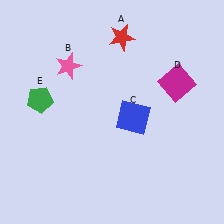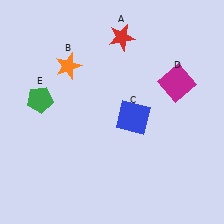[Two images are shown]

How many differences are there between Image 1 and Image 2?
There is 1 difference between the two images.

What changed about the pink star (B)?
In Image 1, B is pink. In Image 2, it changed to orange.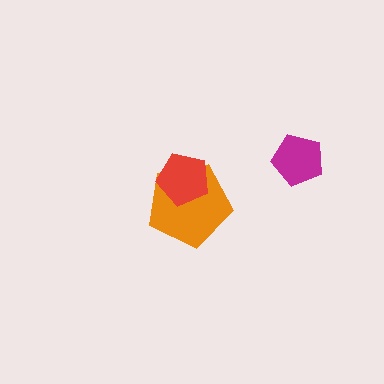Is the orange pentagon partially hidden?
Yes, it is partially covered by another shape.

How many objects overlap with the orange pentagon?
1 object overlaps with the orange pentagon.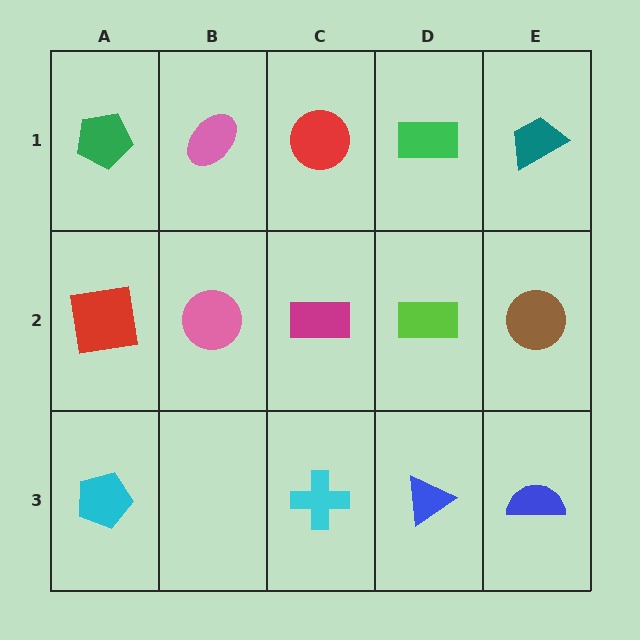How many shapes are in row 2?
5 shapes.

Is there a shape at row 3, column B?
No, that cell is empty.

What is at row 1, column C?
A red circle.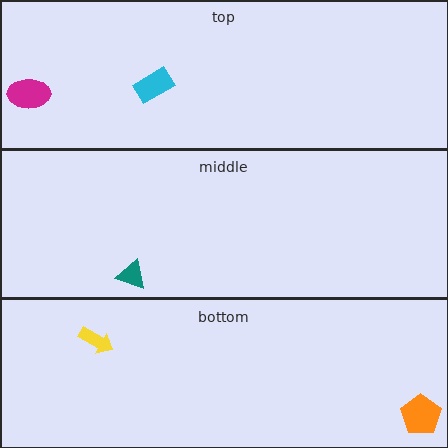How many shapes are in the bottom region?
2.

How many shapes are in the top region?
2.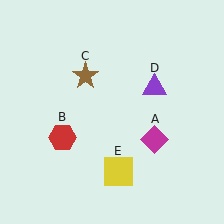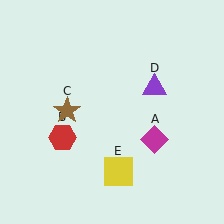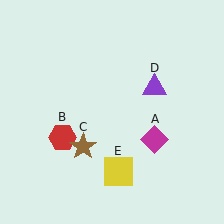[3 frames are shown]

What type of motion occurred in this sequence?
The brown star (object C) rotated counterclockwise around the center of the scene.